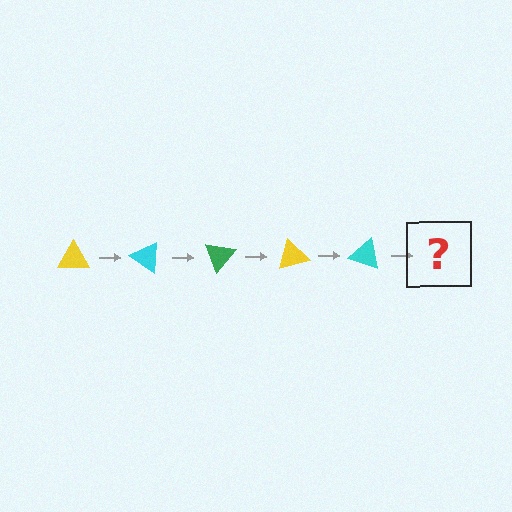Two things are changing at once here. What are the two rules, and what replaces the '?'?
The two rules are that it rotates 35 degrees each step and the color cycles through yellow, cyan, and green. The '?' should be a green triangle, rotated 175 degrees from the start.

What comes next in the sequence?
The next element should be a green triangle, rotated 175 degrees from the start.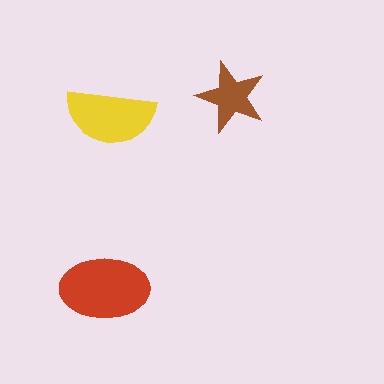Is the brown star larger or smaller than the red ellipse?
Smaller.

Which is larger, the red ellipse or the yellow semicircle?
The red ellipse.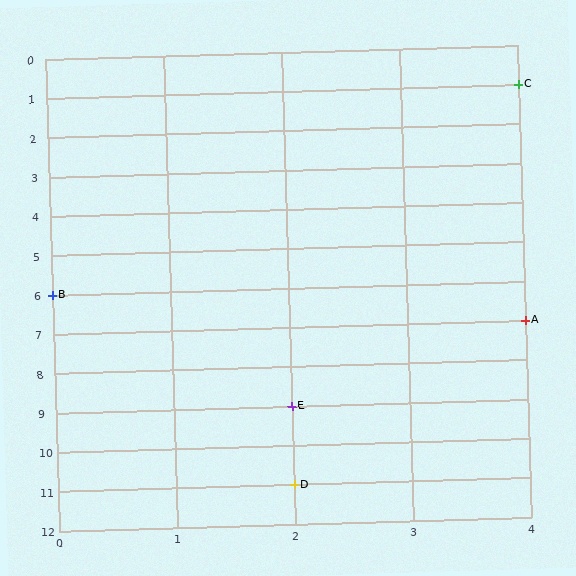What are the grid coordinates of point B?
Point B is at grid coordinates (0, 6).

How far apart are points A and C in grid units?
Points A and C are 6 rows apart.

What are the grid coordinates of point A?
Point A is at grid coordinates (4, 7).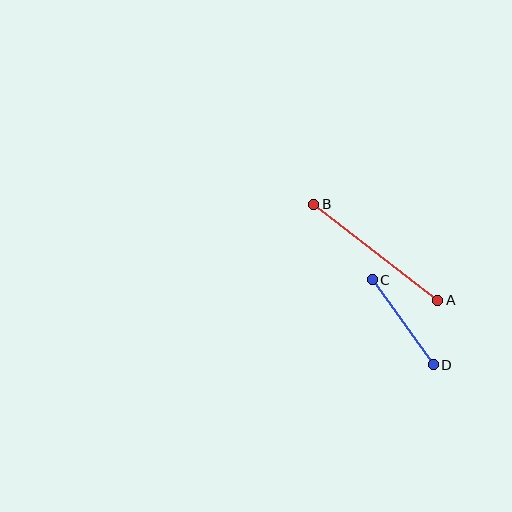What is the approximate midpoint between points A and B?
The midpoint is at approximately (376, 252) pixels.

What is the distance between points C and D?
The distance is approximately 104 pixels.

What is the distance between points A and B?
The distance is approximately 157 pixels.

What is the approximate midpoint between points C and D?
The midpoint is at approximately (403, 322) pixels.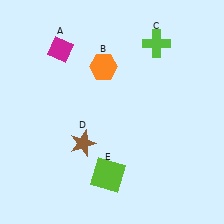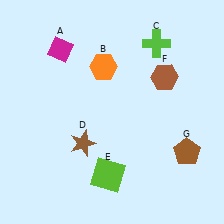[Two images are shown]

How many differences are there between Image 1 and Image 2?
There are 2 differences between the two images.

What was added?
A brown hexagon (F), a brown pentagon (G) were added in Image 2.